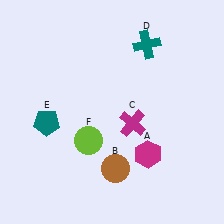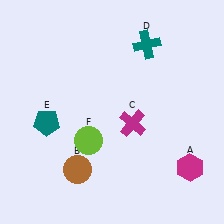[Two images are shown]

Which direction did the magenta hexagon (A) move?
The magenta hexagon (A) moved right.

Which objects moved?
The objects that moved are: the magenta hexagon (A), the brown circle (B).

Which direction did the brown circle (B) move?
The brown circle (B) moved left.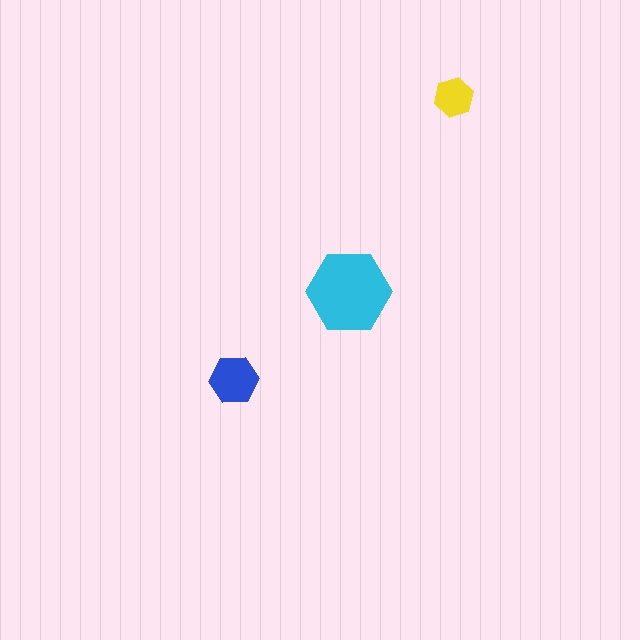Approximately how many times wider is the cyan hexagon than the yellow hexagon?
About 2 times wider.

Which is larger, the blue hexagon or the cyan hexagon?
The cyan one.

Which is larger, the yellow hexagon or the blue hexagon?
The blue one.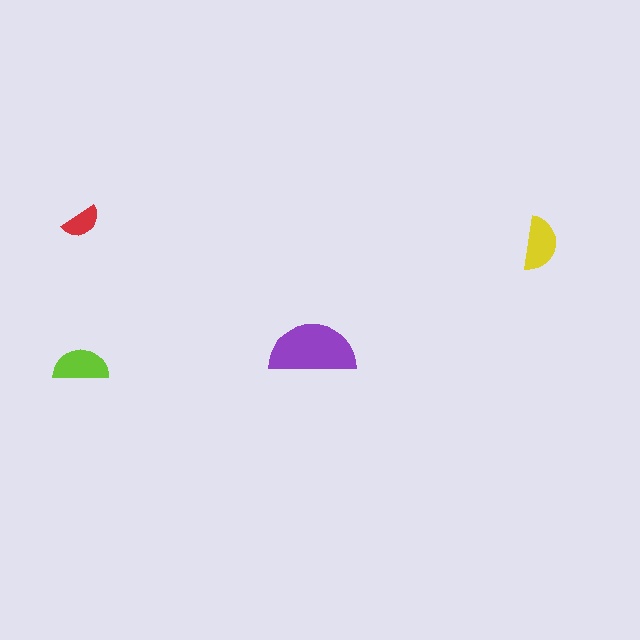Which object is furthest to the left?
The lime semicircle is leftmost.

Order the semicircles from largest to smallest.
the purple one, the lime one, the yellow one, the red one.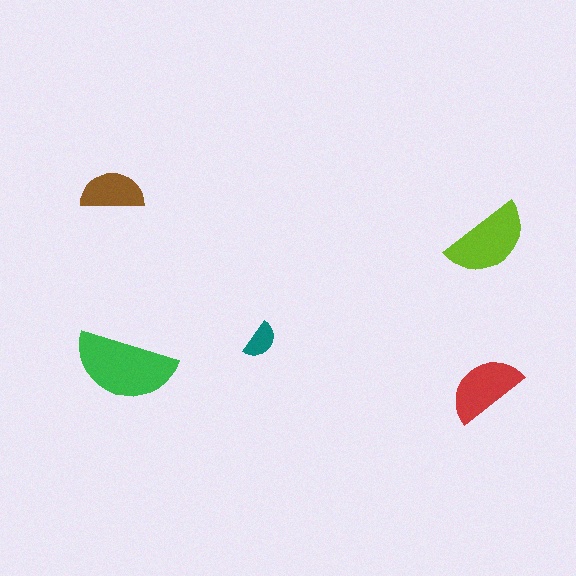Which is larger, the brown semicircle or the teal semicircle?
The brown one.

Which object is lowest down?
The red semicircle is bottommost.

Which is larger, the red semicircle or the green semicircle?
The green one.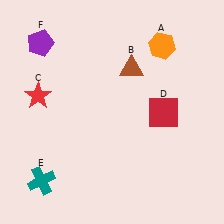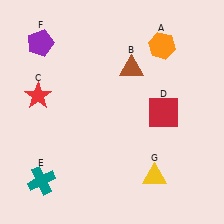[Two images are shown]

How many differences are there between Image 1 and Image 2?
There is 1 difference between the two images.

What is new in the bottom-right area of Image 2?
A yellow triangle (G) was added in the bottom-right area of Image 2.